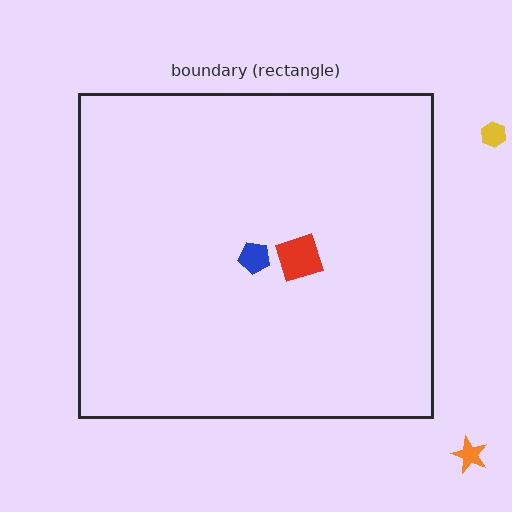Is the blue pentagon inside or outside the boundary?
Inside.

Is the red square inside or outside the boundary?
Inside.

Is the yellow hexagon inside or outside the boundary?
Outside.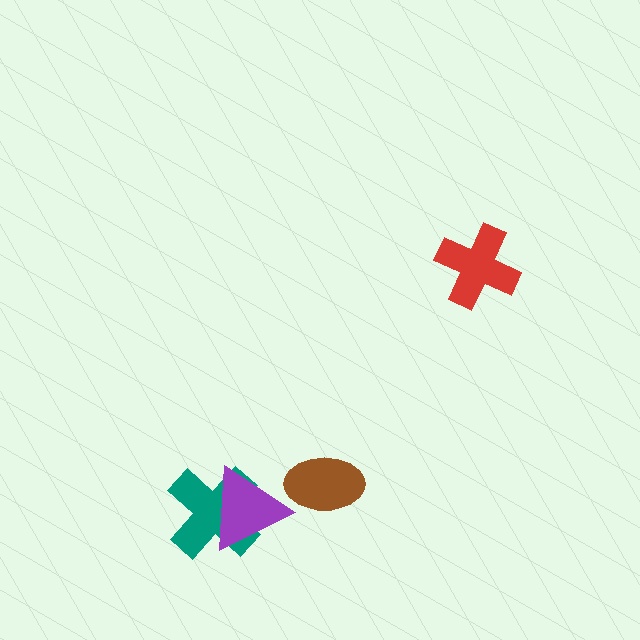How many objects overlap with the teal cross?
1 object overlaps with the teal cross.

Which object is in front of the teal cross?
The purple triangle is in front of the teal cross.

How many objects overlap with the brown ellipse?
0 objects overlap with the brown ellipse.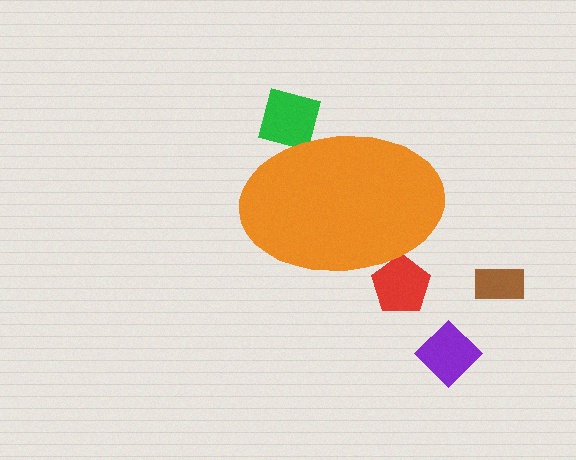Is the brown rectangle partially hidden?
No, the brown rectangle is fully visible.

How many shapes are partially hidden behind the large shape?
2 shapes are partially hidden.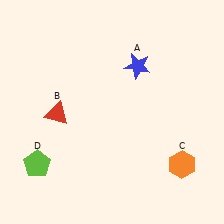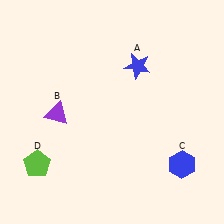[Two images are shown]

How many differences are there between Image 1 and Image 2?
There are 2 differences between the two images.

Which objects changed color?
B changed from red to purple. C changed from orange to blue.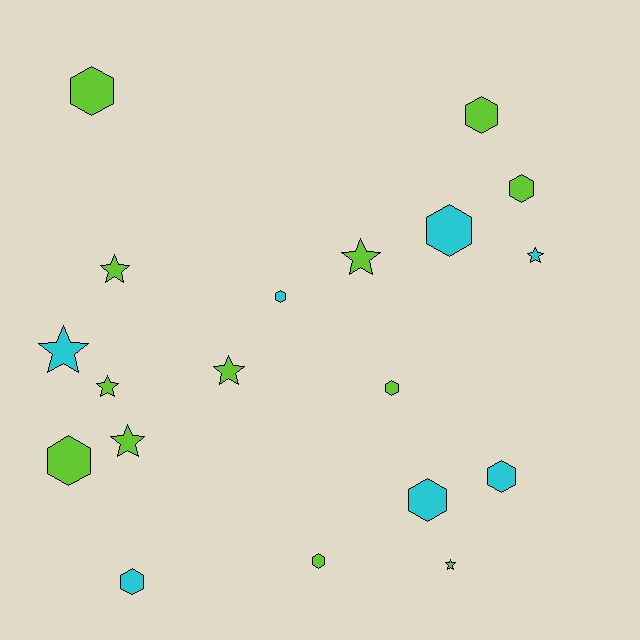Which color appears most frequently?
Lime, with 12 objects.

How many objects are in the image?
There are 19 objects.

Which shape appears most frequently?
Hexagon, with 11 objects.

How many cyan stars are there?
There are 2 cyan stars.